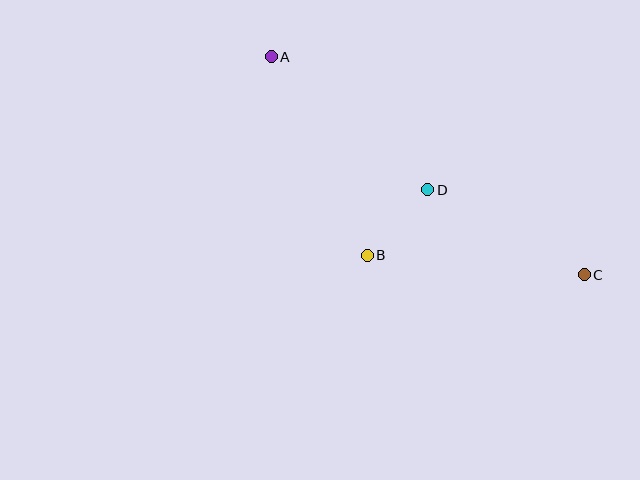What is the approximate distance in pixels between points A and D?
The distance between A and D is approximately 206 pixels.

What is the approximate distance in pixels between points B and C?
The distance between B and C is approximately 218 pixels.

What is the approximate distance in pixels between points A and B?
The distance between A and B is approximately 221 pixels.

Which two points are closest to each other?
Points B and D are closest to each other.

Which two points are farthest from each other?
Points A and C are farthest from each other.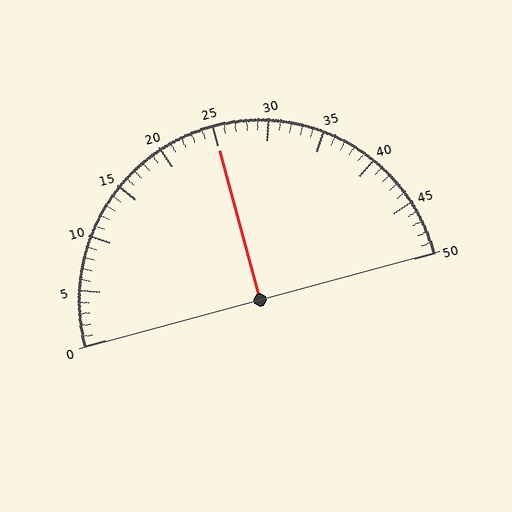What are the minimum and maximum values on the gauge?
The gauge ranges from 0 to 50.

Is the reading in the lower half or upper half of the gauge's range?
The reading is in the upper half of the range (0 to 50).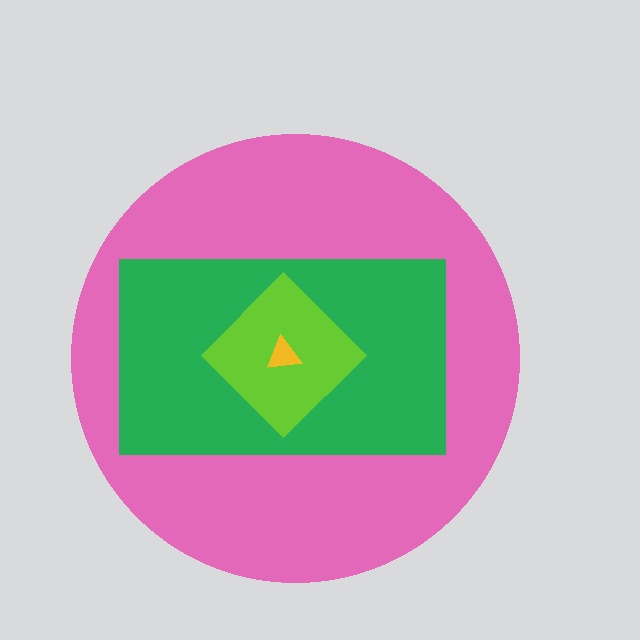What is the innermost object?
The yellow triangle.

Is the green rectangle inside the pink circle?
Yes.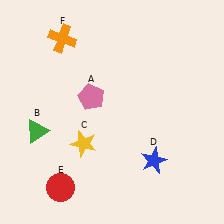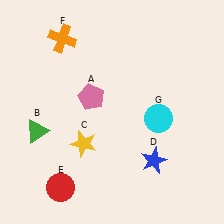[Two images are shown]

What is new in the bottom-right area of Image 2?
A cyan circle (G) was added in the bottom-right area of Image 2.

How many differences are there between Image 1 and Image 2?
There is 1 difference between the two images.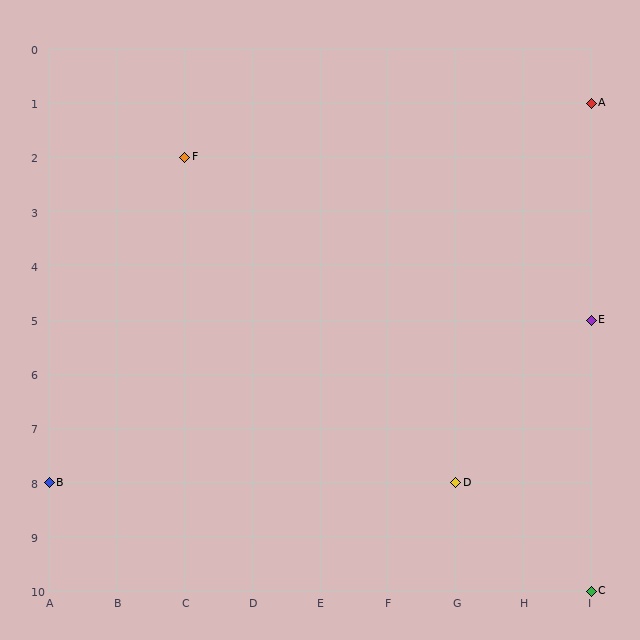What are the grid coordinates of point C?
Point C is at grid coordinates (I, 10).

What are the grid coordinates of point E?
Point E is at grid coordinates (I, 5).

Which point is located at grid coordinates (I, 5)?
Point E is at (I, 5).